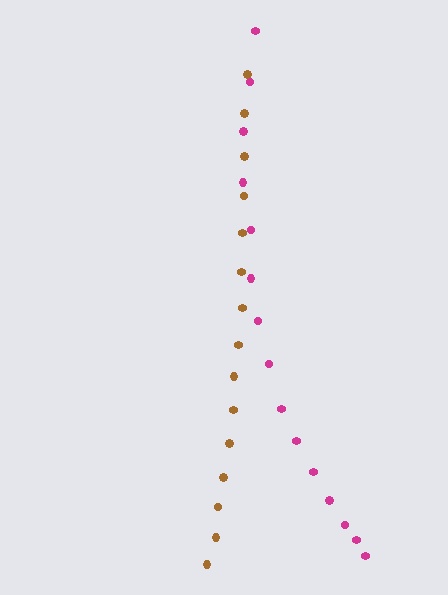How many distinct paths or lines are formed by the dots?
There are 2 distinct paths.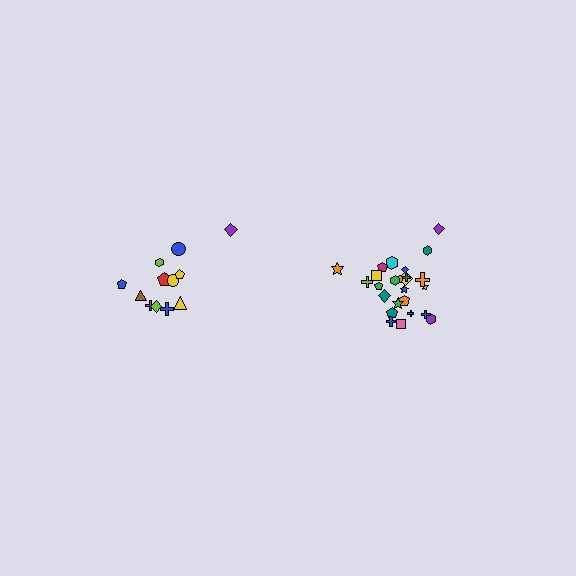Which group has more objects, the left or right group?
The right group.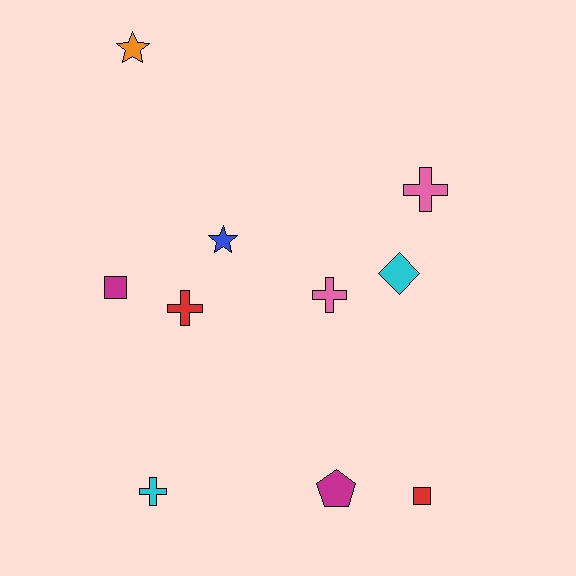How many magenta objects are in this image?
There are 2 magenta objects.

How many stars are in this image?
There are 2 stars.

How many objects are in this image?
There are 10 objects.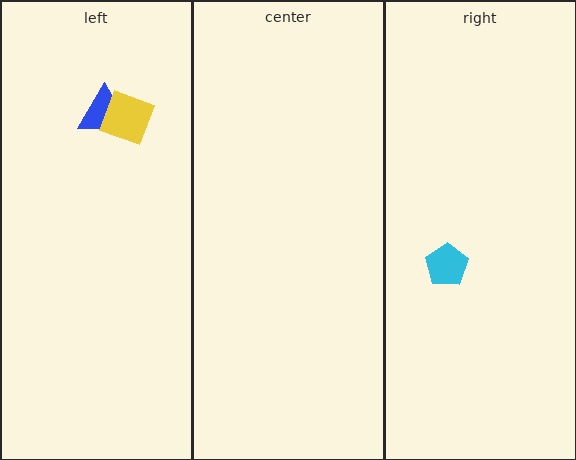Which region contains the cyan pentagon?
The right region.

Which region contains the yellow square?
The left region.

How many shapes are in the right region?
1.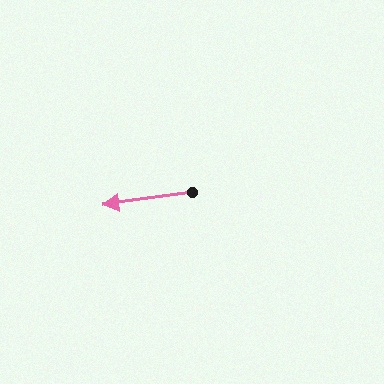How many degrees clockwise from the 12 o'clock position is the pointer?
Approximately 262 degrees.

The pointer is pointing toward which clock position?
Roughly 9 o'clock.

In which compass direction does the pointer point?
West.